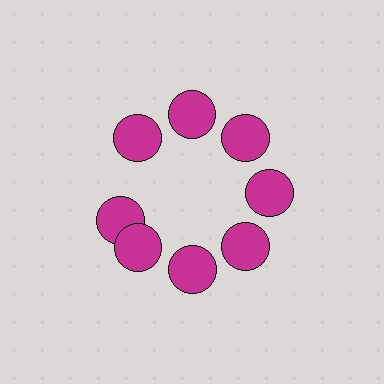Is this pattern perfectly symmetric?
No. The 8 magenta circles are arranged in a ring, but one element near the 9 o'clock position is rotated out of alignment along the ring, breaking the 8-fold rotational symmetry.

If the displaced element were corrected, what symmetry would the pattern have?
It would have 8-fold rotational symmetry — the pattern would map onto itself every 45 degrees.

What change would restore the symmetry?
The symmetry would be restored by rotating it back into even spacing with its neighbors so that all 8 circles sit at equal angles and equal distance from the center.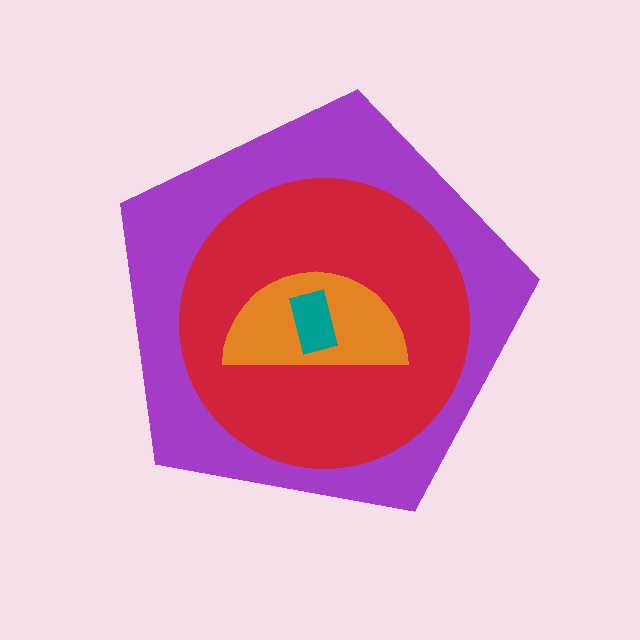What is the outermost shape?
The purple pentagon.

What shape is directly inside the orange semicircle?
The teal rectangle.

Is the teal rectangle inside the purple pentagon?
Yes.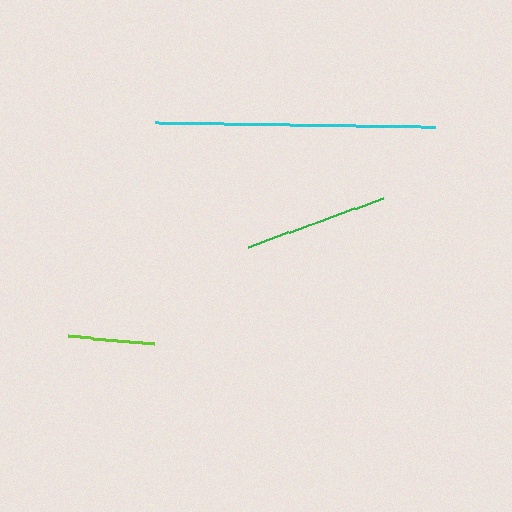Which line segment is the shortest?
The lime line is the shortest at approximately 87 pixels.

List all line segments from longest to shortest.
From longest to shortest: cyan, green, lime.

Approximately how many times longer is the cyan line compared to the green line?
The cyan line is approximately 1.9 times the length of the green line.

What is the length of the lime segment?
The lime segment is approximately 87 pixels long.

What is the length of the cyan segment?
The cyan segment is approximately 279 pixels long.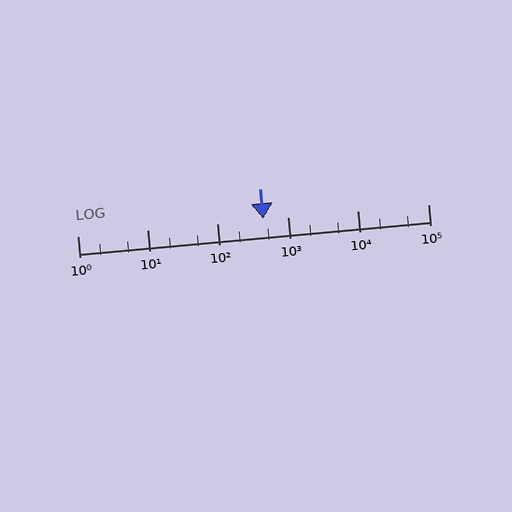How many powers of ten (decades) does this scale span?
The scale spans 5 decades, from 1 to 100000.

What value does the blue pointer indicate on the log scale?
The pointer indicates approximately 440.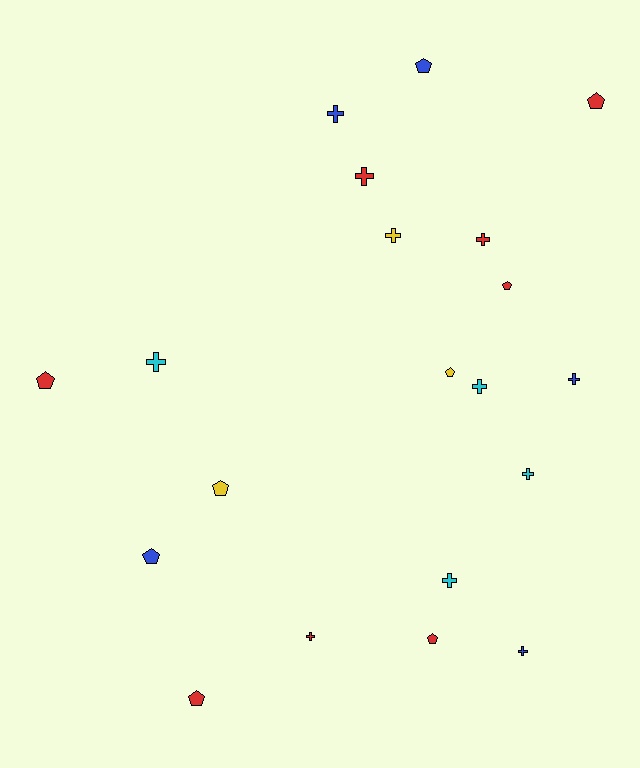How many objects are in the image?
There are 20 objects.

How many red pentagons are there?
There are 5 red pentagons.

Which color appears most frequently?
Red, with 8 objects.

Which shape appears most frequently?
Cross, with 11 objects.